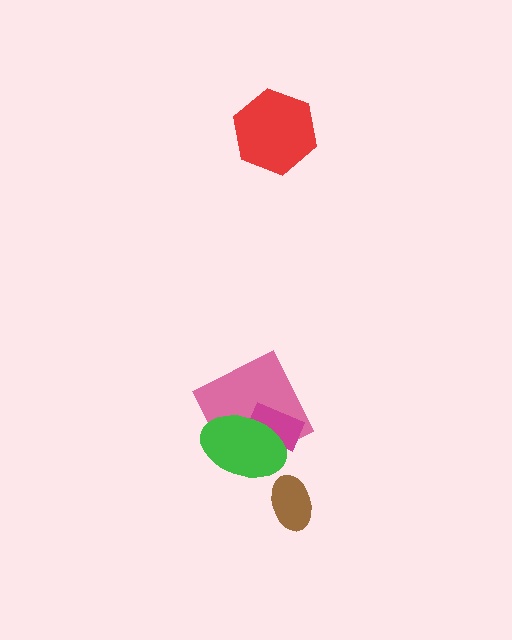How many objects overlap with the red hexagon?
0 objects overlap with the red hexagon.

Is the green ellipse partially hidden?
No, no other shape covers it.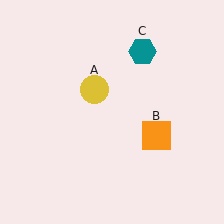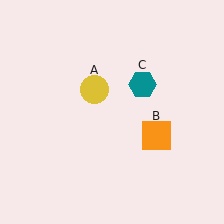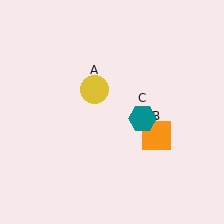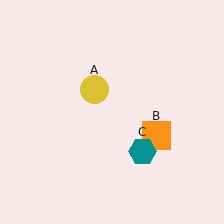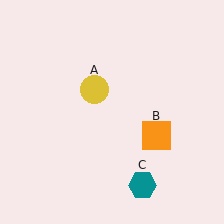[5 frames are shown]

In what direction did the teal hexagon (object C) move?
The teal hexagon (object C) moved down.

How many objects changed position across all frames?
1 object changed position: teal hexagon (object C).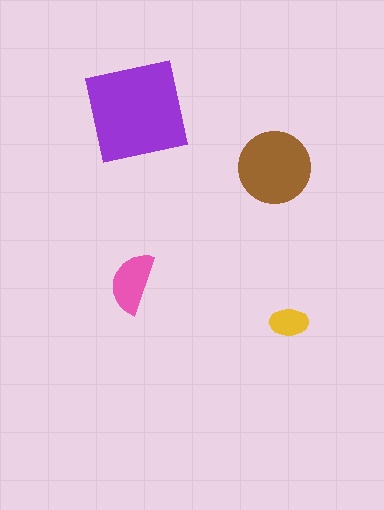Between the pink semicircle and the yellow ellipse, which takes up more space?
The pink semicircle.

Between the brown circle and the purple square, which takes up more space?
The purple square.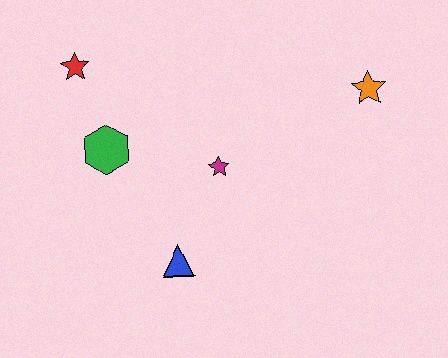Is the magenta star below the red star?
Yes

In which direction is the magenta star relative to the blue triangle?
The magenta star is above the blue triangle.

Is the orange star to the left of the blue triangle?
No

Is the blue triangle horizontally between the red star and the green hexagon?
No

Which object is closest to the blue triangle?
The magenta star is closest to the blue triangle.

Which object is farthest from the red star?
The orange star is farthest from the red star.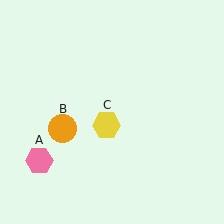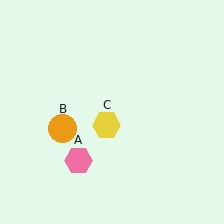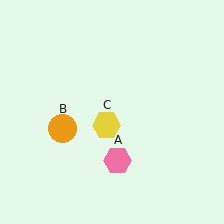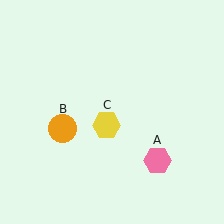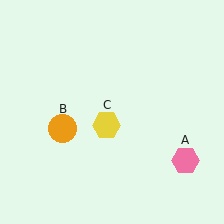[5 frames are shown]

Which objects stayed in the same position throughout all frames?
Orange circle (object B) and yellow hexagon (object C) remained stationary.